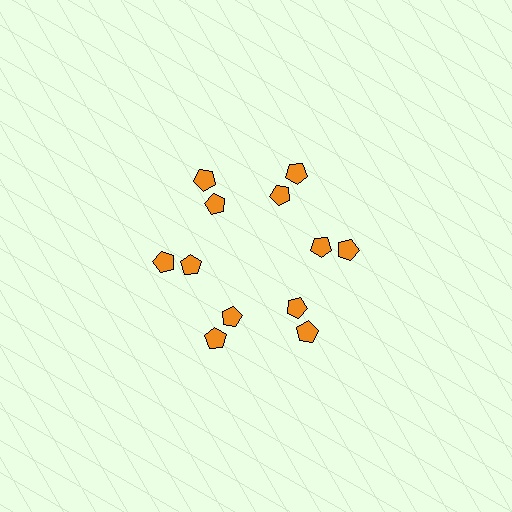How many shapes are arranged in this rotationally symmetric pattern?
There are 12 shapes, arranged in 6 groups of 2.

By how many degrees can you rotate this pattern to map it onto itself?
The pattern maps onto itself every 60 degrees of rotation.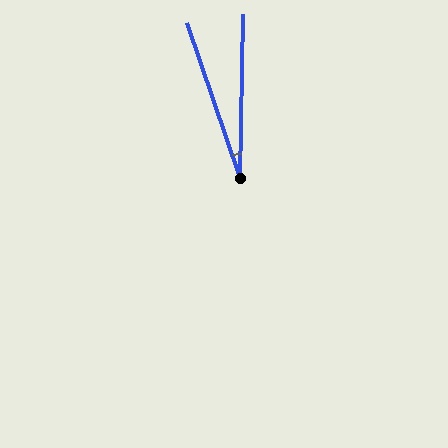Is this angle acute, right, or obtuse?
It is acute.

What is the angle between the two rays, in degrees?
Approximately 20 degrees.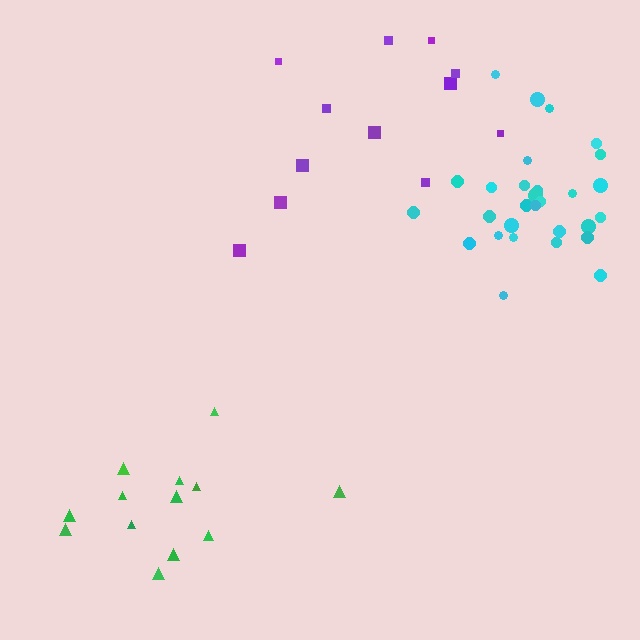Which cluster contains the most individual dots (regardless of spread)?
Cyan (29).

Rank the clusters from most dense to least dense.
cyan, green, purple.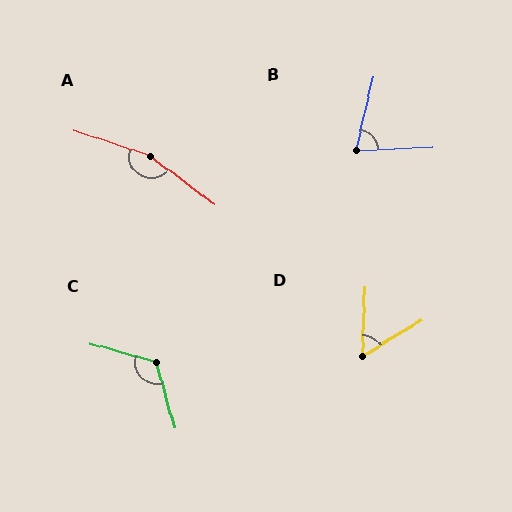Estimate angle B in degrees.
Approximately 74 degrees.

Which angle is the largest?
A, at approximately 162 degrees.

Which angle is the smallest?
D, at approximately 56 degrees.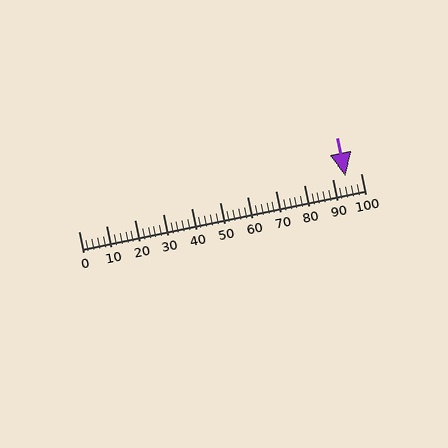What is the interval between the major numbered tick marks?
The major tick marks are spaced 10 units apart.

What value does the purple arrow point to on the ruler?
The purple arrow points to approximately 94.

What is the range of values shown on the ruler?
The ruler shows values from 0 to 100.